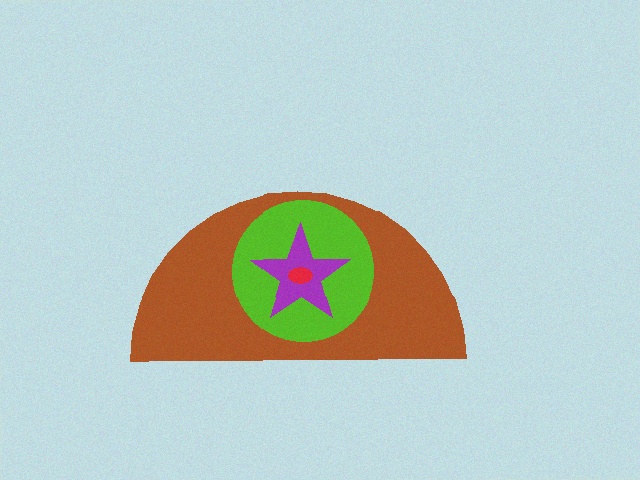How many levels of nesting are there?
4.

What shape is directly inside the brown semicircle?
The lime circle.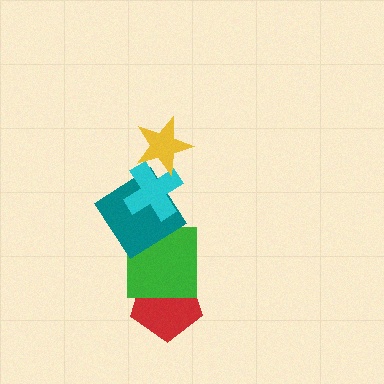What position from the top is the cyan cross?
The cyan cross is 2nd from the top.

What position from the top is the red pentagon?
The red pentagon is 5th from the top.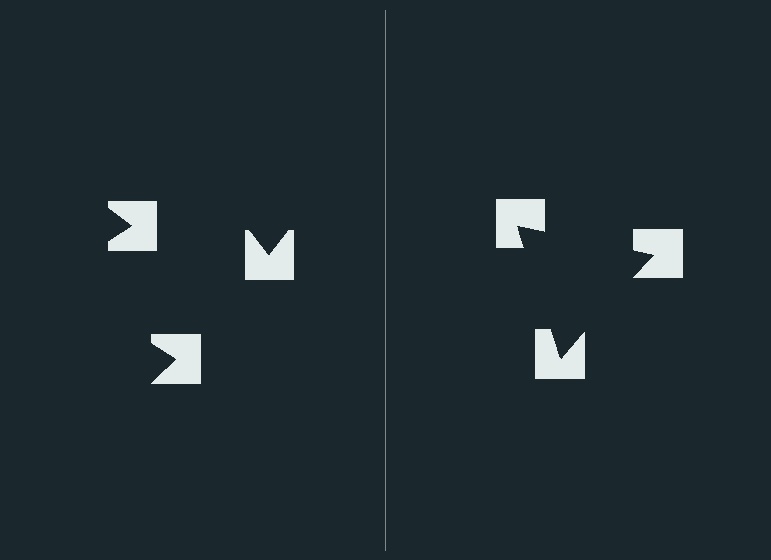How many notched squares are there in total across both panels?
6 — 3 on each side.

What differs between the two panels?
The notched squares are positioned identically on both sides; only the wedge orientations differ. On the right they align to a triangle; on the left they are misaligned.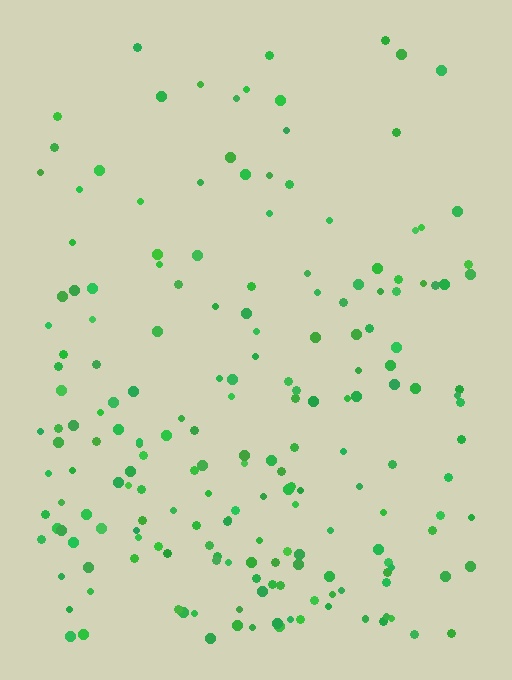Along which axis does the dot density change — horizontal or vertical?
Vertical.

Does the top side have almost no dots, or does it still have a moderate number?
Still a moderate number, just noticeably fewer than the bottom.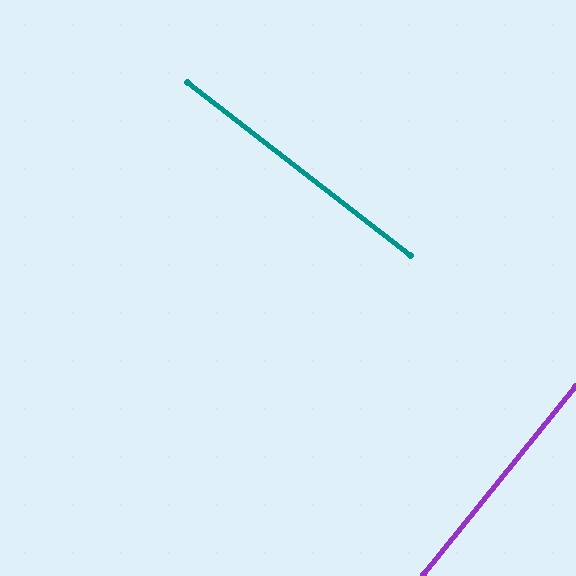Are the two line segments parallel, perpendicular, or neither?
Perpendicular — they meet at approximately 89°.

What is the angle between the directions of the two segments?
Approximately 89 degrees.